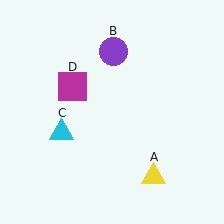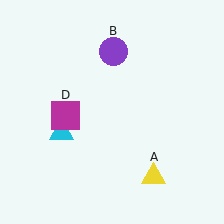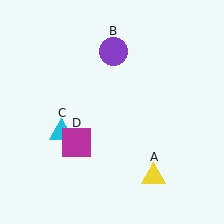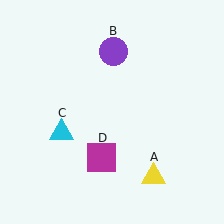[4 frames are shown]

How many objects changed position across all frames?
1 object changed position: magenta square (object D).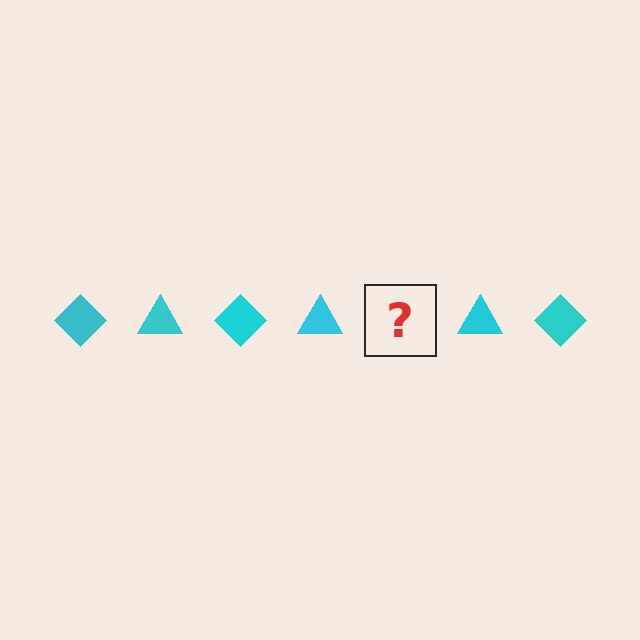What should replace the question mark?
The question mark should be replaced with a cyan diamond.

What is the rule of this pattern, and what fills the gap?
The rule is that the pattern cycles through diamond, triangle shapes in cyan. The gap should be filled with a cyan diamond.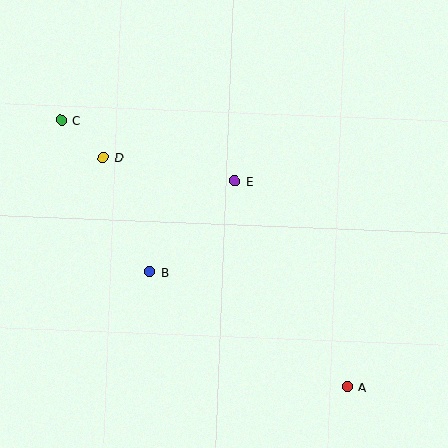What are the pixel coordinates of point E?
Point E is at (234, 181).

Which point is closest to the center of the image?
Point E at (234, 181) is closest to the center.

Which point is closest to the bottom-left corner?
Point B is closest to the bottom-left corner.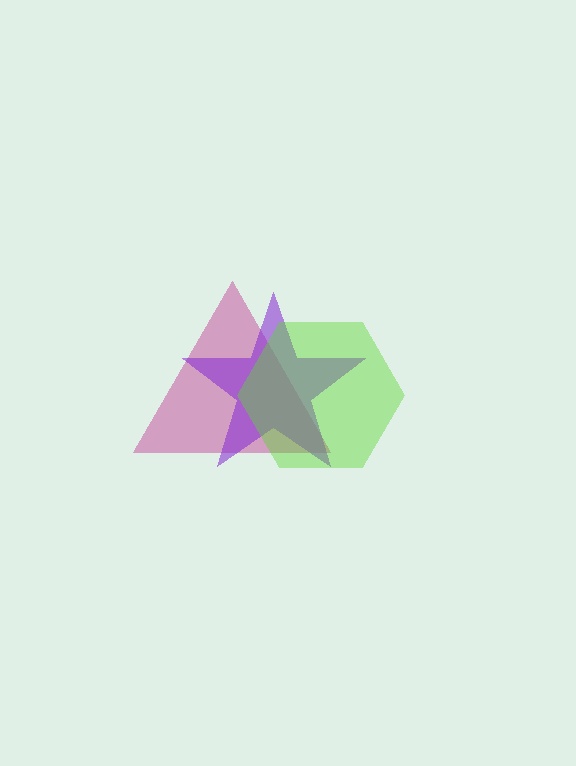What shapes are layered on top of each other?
The layered shapes are: a magenta triangle, a purple star, a lime hexagon.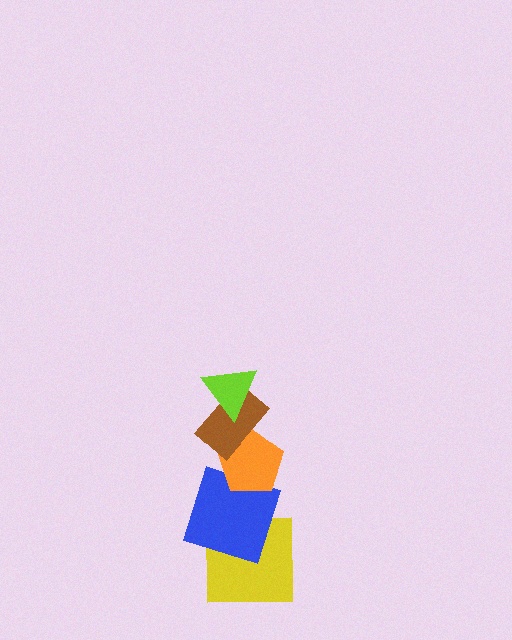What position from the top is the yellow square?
The yellow square is 5th from the top.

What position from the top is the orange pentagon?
The orange pentagon is 3rd from the top.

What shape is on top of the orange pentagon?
The brown rectangle is on top of the orange pentagon.